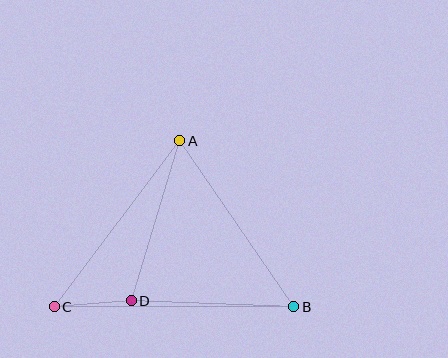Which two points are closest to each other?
Points C and D are closest to each other.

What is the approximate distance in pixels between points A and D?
The distance between A and D is approximately 167 pixels.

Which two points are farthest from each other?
Points B and C are farthest from each other.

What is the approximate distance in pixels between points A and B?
The distance between A and B is approximately 201 pixels.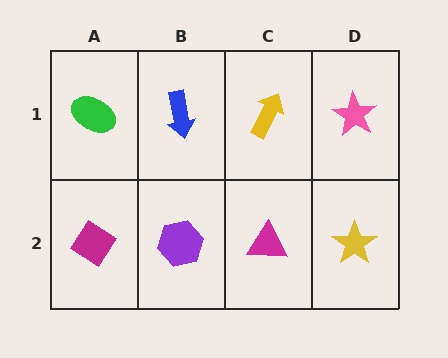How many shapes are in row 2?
4 shapes.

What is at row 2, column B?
A purple hexagon.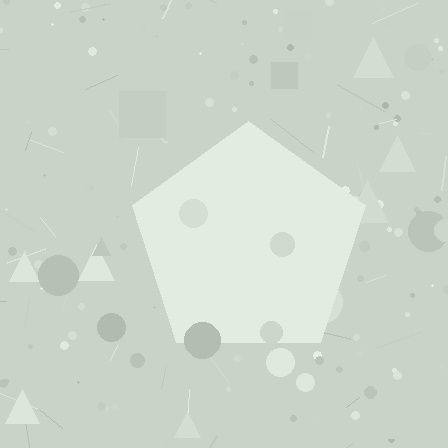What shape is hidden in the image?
A pentagon is hidden in the image.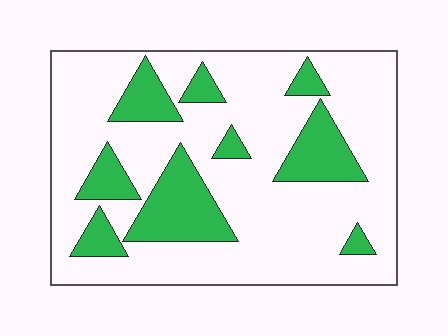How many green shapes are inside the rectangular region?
9.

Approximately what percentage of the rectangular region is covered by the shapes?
Approximately 25%.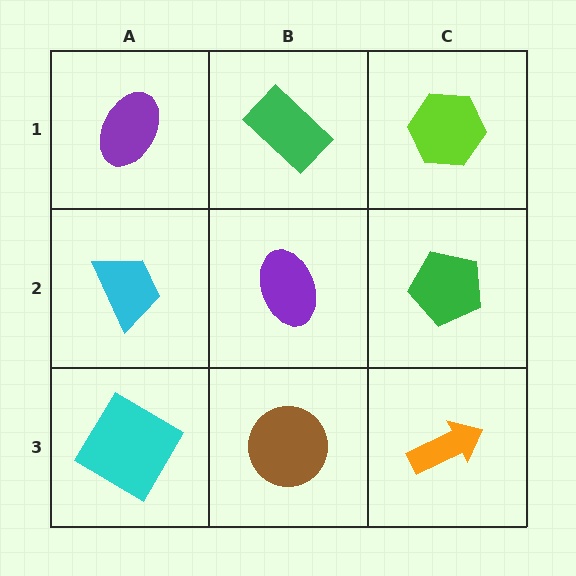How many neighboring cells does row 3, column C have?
2.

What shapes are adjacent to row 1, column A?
A cyan trapezoid (row 2, column A), a green rectangle (row 1, column B).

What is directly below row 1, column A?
A cyan trapezoid.